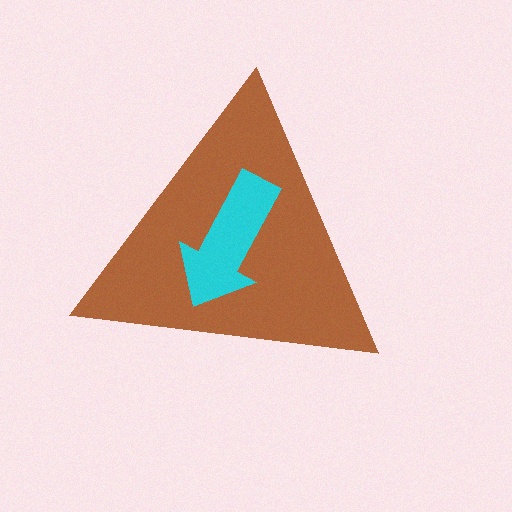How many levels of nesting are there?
2.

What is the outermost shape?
The brown triangle.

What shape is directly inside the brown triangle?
The cyan arrow.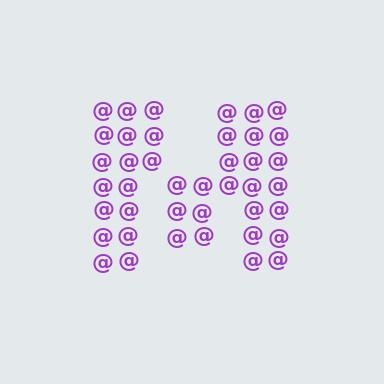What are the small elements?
The small elements are at signs.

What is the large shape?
The large shape is the letter M.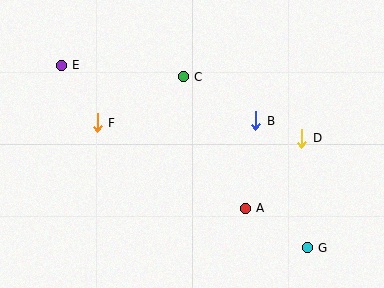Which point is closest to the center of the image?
Point C at (183, 77) is closest to the center.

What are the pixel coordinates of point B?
Point B is at (256, 121).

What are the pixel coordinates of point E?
Point E is at (61, 65).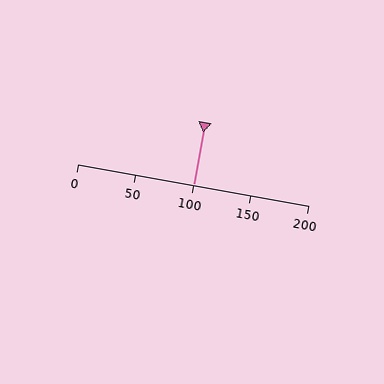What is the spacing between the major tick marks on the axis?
The major ticks are spaced 50 apart.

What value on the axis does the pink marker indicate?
The marker indicates approximately 100.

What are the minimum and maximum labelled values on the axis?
The axis runs from 0 to 200.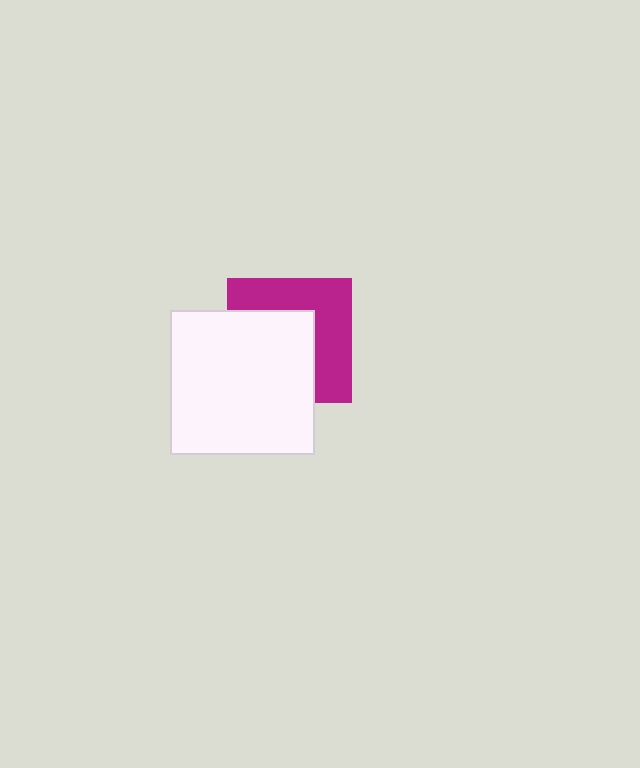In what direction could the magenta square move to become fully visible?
The magenta square could move toward the upper-right. That would shift it out from behind the white square entirely.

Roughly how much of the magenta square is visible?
About half of it is visible (roughly 47%).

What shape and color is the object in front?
The object in front is a white square.